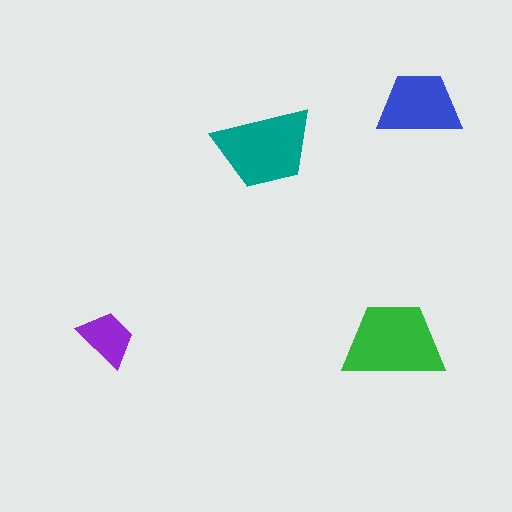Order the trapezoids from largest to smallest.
the green one, the teal one, the blue one, the purple one.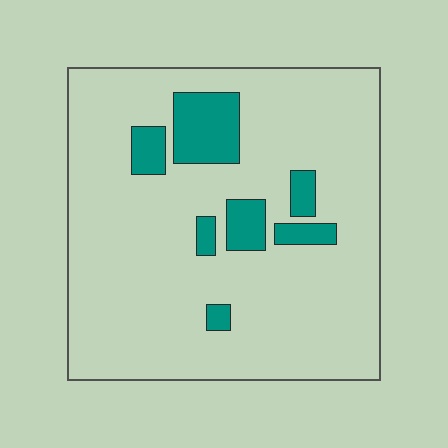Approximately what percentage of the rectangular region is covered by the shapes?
Approximately 15%.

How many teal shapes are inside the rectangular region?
7.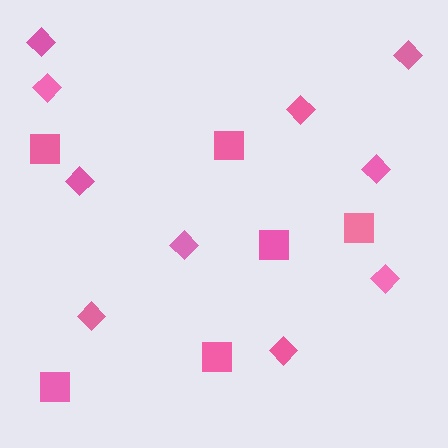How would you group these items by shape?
There are 2 groups: one group of squares (6) and one group of diamonds (10).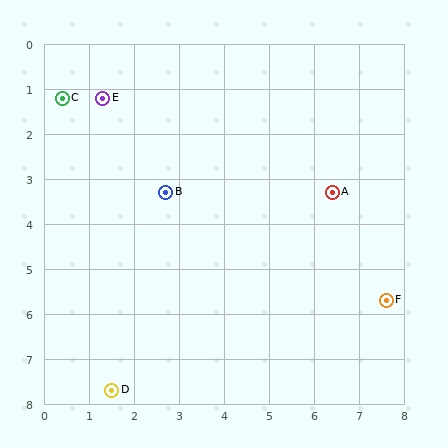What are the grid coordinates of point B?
Point B is at approximately (2.7, 3.3).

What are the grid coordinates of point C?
Point C is at approximately (0.4, 1.2).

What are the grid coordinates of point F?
Point F is at approximately (7.6, 5.7).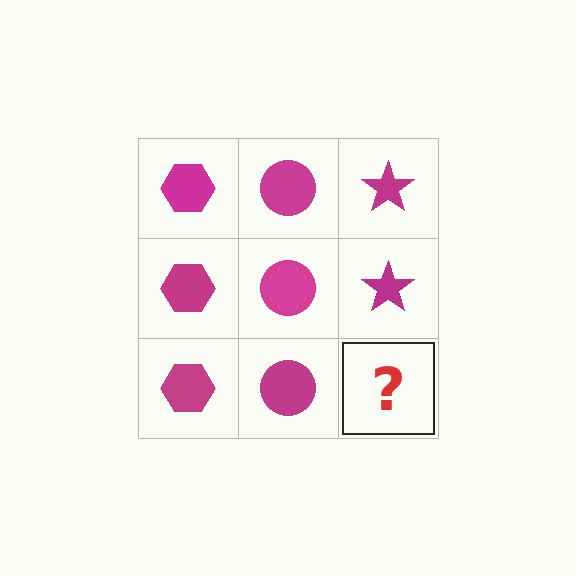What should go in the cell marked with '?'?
The missing cell should contain a magenta star.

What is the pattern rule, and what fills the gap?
The rule is that each column has a consistent shape. The gap should be filled with a magenta star.